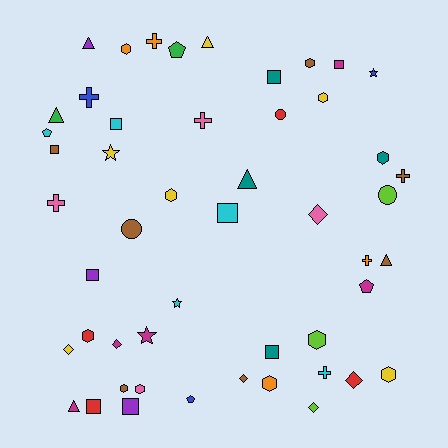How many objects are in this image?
There are 50 objects.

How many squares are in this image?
There are 9 squares.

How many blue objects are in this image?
There are 3 blue objects.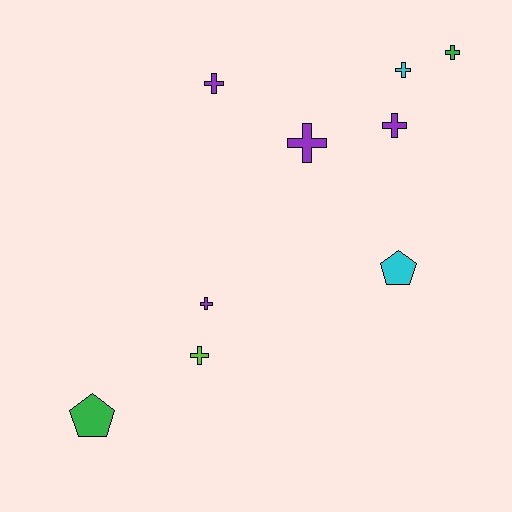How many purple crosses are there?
There are 4 purple crosses.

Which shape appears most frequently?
Cross, with 7 objects.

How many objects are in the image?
There are 9 objects.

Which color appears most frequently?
Purple, with 4 objects.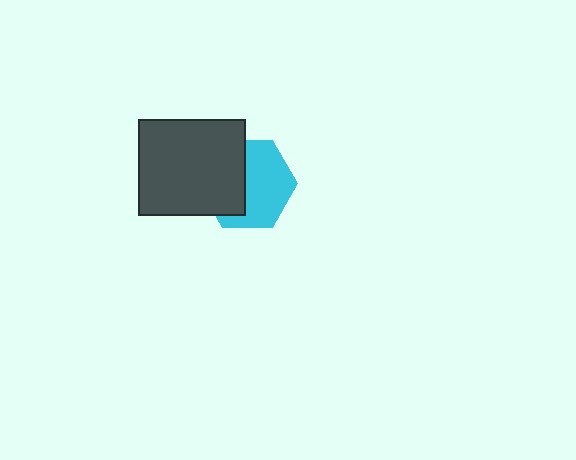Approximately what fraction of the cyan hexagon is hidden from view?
Roughly 43% of the cyan hexagon is hidden behind the dark gray rectangle.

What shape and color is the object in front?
The object in front is a dark gray rectangle.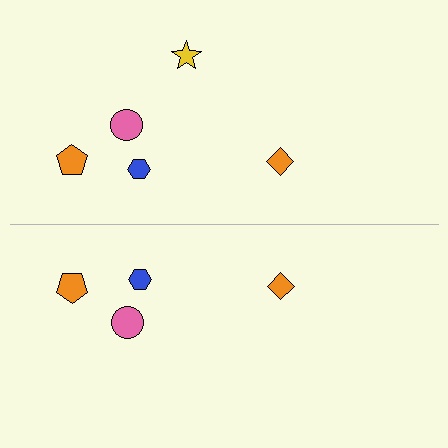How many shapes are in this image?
There are 9 shapes in this image.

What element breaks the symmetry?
A yellow star is missing from the bottom side.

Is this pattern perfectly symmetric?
No, the pattern is not perfectly symmetric. A yellow star is missing from the bottom side.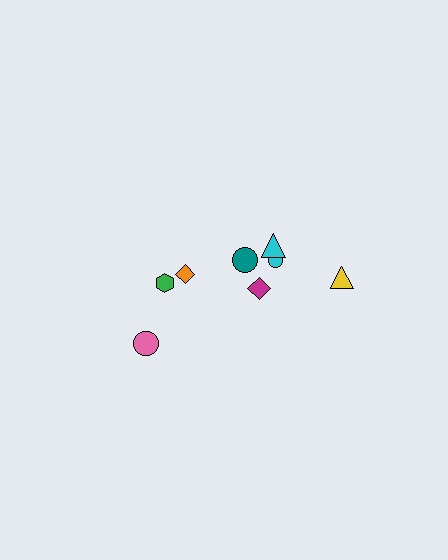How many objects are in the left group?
There are 3 objects.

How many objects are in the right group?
There are 5 objects.